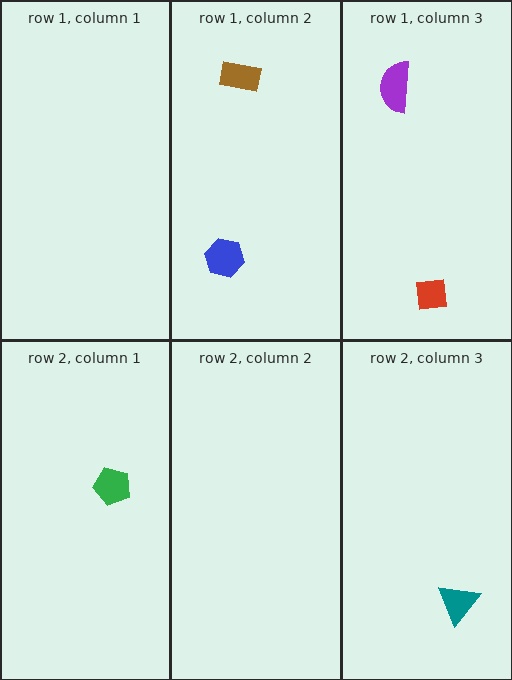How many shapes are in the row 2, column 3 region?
1.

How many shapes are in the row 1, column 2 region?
2.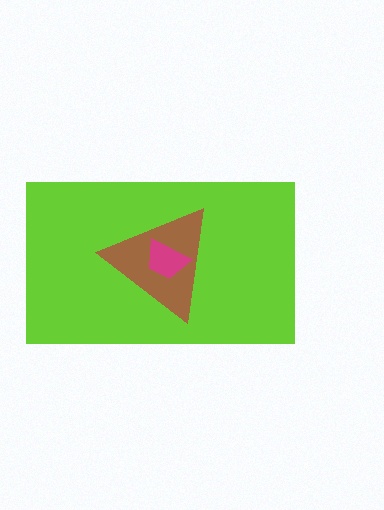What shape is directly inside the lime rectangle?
The brown triangle.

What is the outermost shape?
The lime rectangle.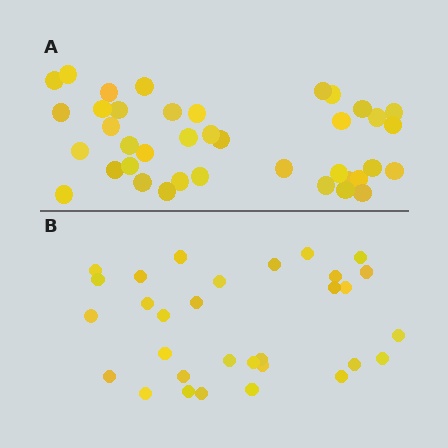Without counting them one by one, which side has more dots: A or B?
Region A (the top region) has more dots.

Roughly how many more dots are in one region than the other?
Region A has roughly 8 or so more dots than region B.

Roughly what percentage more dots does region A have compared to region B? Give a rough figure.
About 25% more.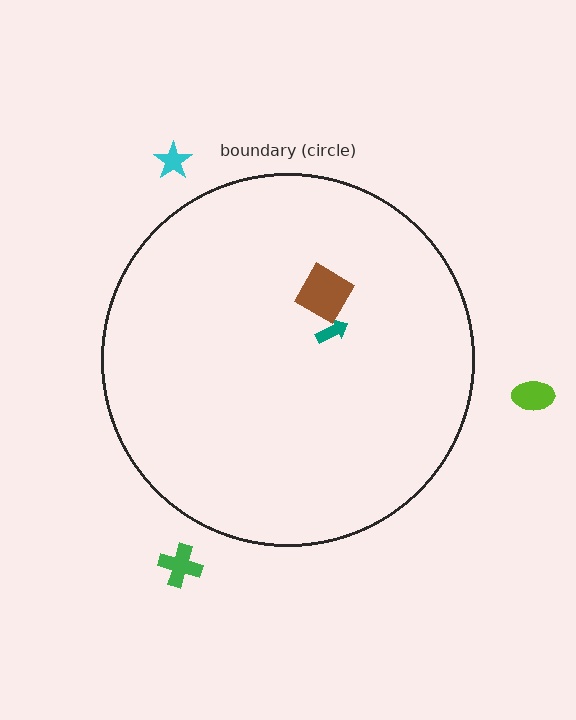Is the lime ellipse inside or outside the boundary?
Outside.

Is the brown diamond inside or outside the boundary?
Inside.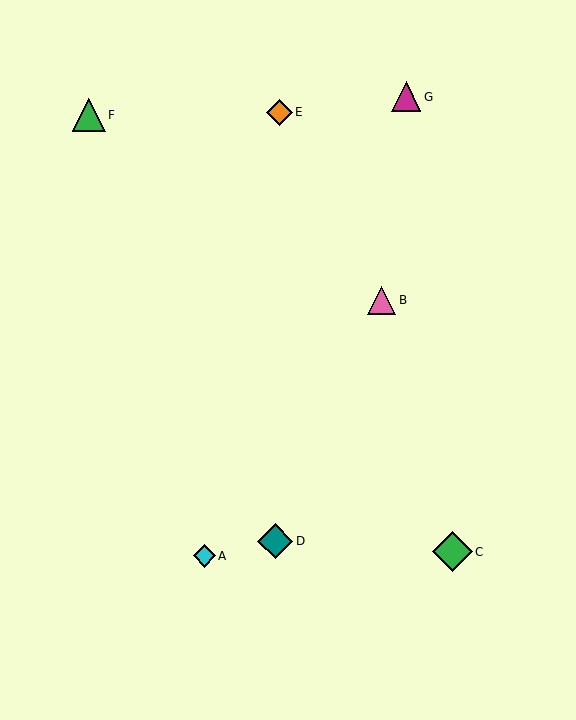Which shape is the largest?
The green diamond (labeled C) is the largest.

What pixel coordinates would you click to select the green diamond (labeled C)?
Click at (452, 552) to select the green diamond C.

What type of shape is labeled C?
Shape C is a green diamond.